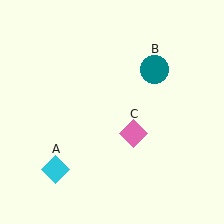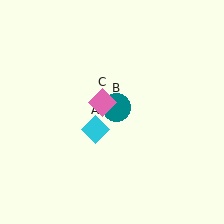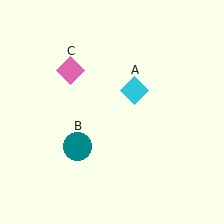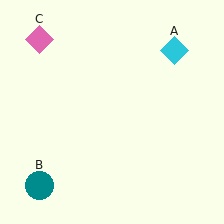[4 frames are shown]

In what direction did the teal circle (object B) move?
The teal circle (object B) moved down and to the left.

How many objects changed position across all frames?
3 objects changed position: cyan diamond (object A), teal circle (object B), pink diamond (object C).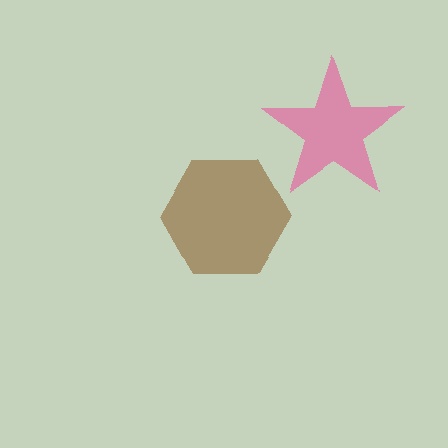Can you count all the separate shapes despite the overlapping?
Yes, there are 2 separate shapes.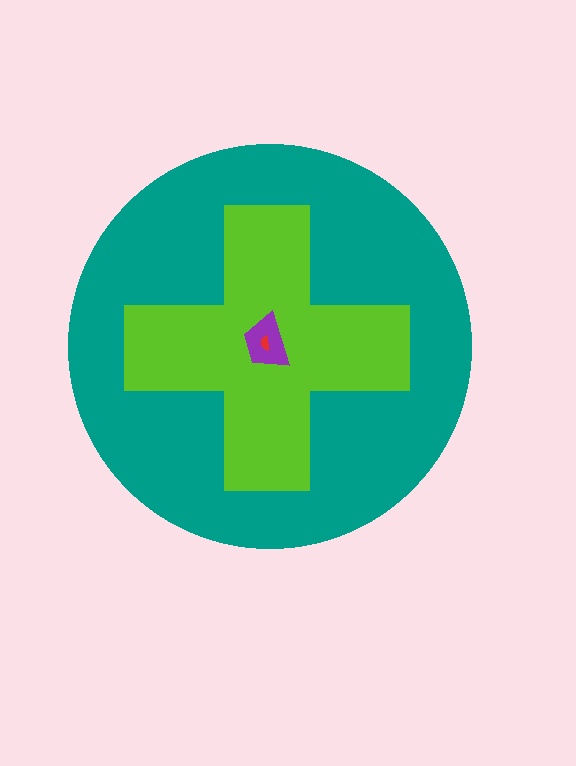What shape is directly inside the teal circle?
The lime cross.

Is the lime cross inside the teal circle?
Yes.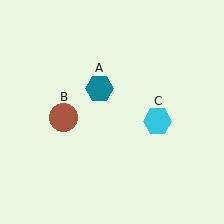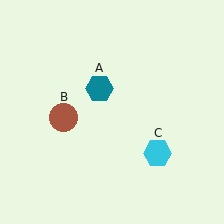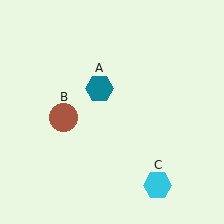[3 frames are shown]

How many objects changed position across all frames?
1 object changed position: cyan hexagon (object C).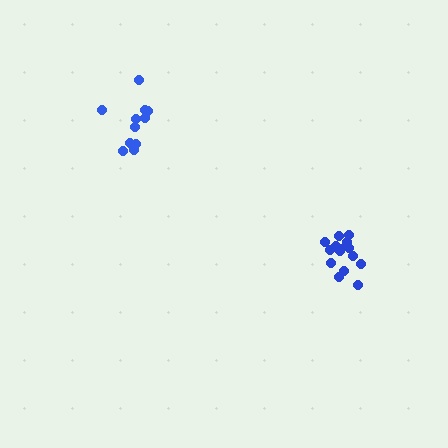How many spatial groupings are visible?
There are 2 spatial groupings.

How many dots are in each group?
Group 1: 15 dots, Group 2: 11 dots (26 total).